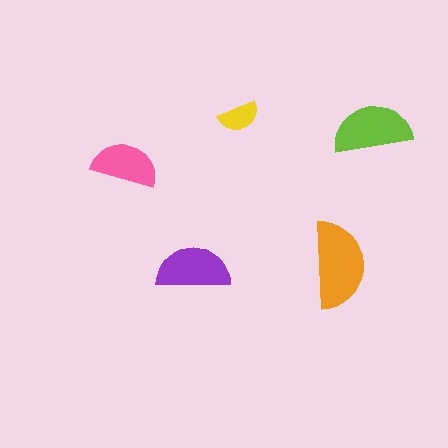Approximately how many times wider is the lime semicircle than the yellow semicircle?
About 2 times wider.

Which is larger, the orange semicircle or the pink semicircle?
The orange one.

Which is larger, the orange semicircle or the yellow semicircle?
The orange one.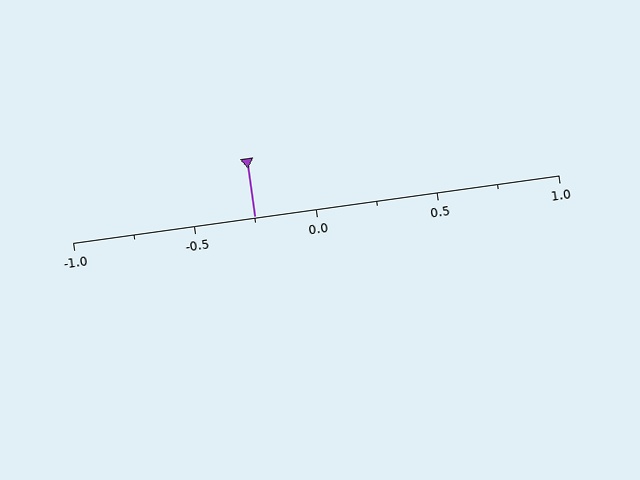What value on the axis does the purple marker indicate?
The marker indicates approximately -0.25.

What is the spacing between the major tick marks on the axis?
The major ticks are spaced 0.5 apart.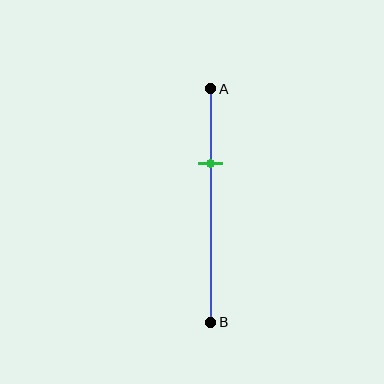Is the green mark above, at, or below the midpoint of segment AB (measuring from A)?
The green mark is above the midpoint of segment AB.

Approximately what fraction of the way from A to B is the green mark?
The green mark is approximately 30% of the way from A to B.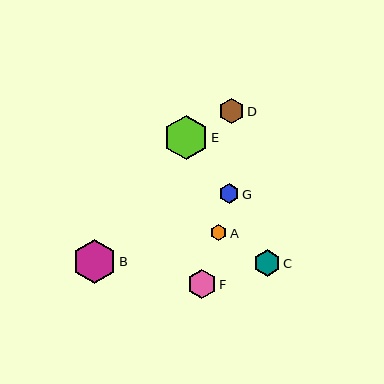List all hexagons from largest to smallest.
From largest to smallest: E, B, F, C, D, G, A.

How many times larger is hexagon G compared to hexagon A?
Hexagon G is approximately 1.2 times the size of hexagon A.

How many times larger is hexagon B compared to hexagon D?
Hexagon B is approximately 1.7 times the size of hexagon D.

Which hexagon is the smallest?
Hexagon A is the smallest with a size of approximately 16 pixels.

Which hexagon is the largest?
Hexagon E is the largest with a size of approximately 44 pixels.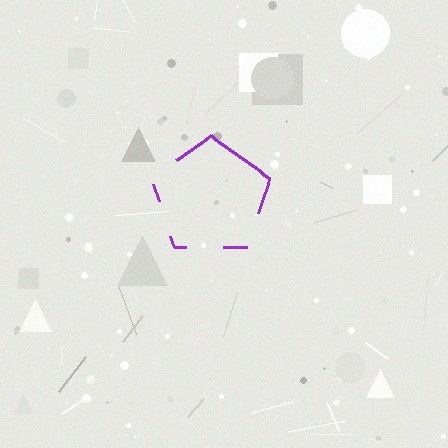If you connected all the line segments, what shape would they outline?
They would outline a pentagon.